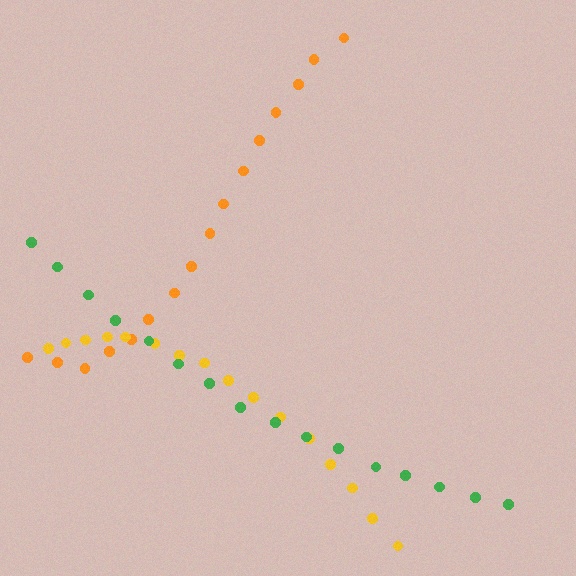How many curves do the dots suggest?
There are 3 distinct paths.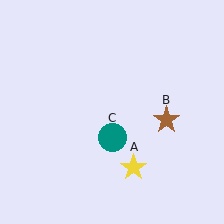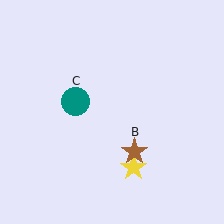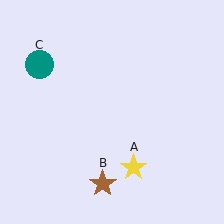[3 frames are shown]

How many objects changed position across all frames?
2 objects changed position: brown star (object B), teal circle (object C).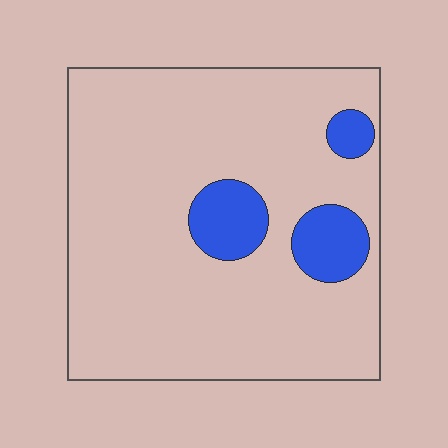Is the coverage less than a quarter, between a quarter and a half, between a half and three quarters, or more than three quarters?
Less than a quarter.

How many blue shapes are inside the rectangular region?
3.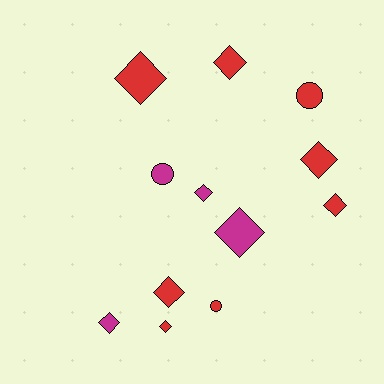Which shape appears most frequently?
Diamond, with 9 objects.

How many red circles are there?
There are 2 red circles.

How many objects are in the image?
There are 12 objects.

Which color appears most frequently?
Red, with 8 objects.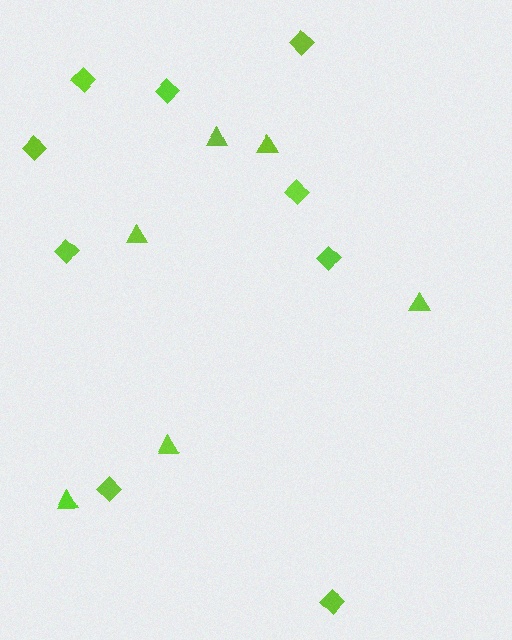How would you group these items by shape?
There are 2 groups: one group of triangles (6) and one group of diamonds (9).